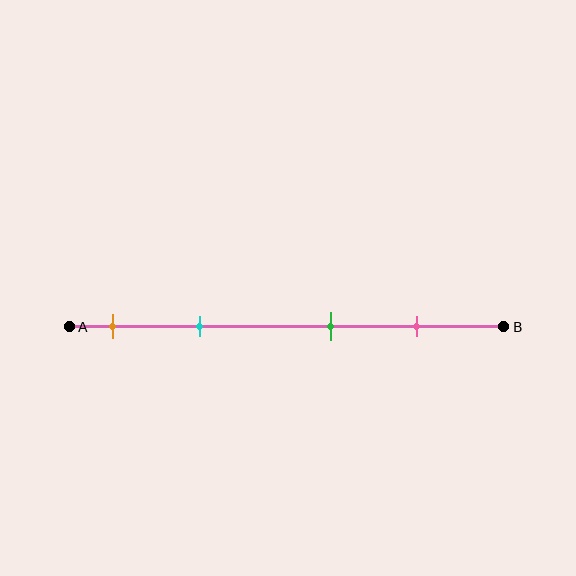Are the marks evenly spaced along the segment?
No, the marks are not evenly spaced.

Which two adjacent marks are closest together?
The orange and cyan marks are the closest adjacent pair.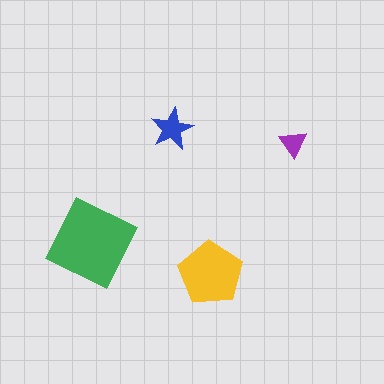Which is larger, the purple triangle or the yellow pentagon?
The yellow pentagon.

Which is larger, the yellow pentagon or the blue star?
The yellow pentagon.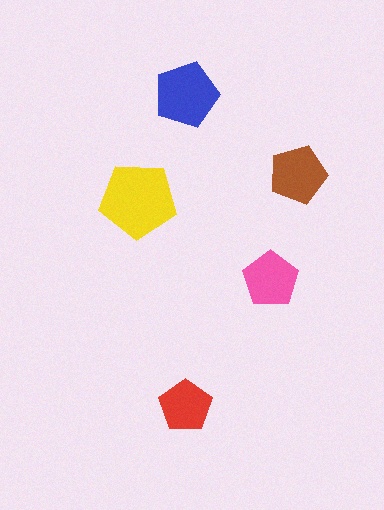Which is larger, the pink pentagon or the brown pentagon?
The brown one.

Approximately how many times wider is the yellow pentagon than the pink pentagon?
About 1.5 times wider.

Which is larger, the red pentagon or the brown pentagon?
The brown one.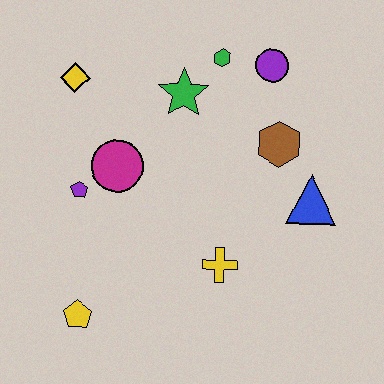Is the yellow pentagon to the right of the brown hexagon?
No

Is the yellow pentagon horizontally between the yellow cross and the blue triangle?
No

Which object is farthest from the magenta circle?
The blue triangle is farthest from the magenta circle.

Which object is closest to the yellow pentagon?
The purple pentagon is closest to the yellow pentagon.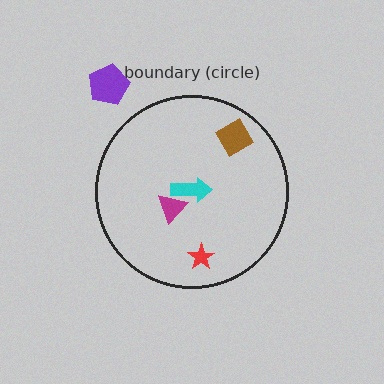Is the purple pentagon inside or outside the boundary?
Outside.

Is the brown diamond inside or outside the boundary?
Inside.